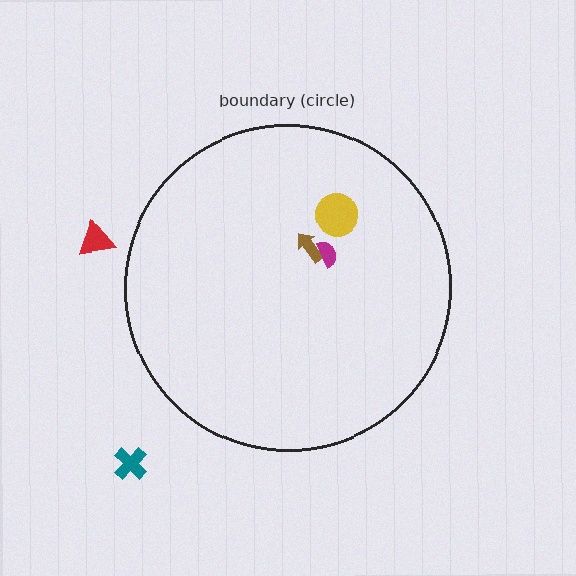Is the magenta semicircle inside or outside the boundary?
Inside.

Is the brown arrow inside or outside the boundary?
Inside.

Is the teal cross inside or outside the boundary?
Outside.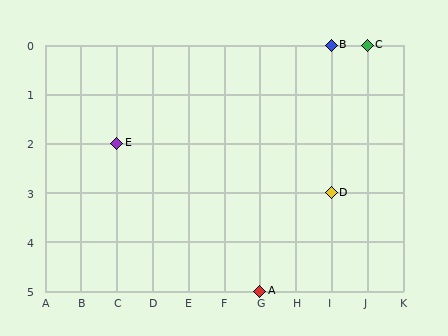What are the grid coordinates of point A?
Point A is at grid coordinates (G, 5).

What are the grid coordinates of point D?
Point D is at grid coordinates (I, 3).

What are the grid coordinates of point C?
Point C is at grid coordinates (J, 0).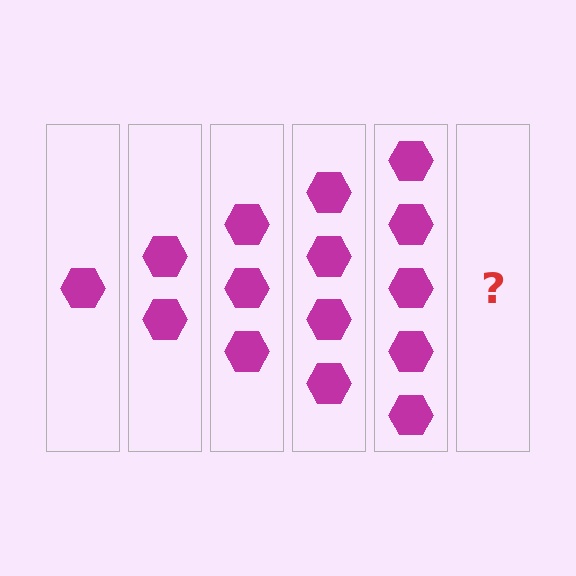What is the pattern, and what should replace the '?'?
The pattern is that each step adds one more hexagon. The '?' should be 6 hexagons.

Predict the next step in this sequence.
The next step is 6 hexagons.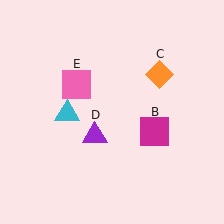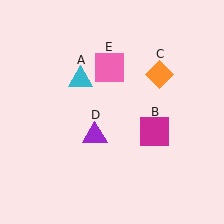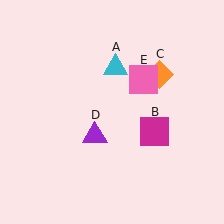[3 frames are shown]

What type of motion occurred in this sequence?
The cyan triangle (object A), pink square (object E) rotated clockwise around the center of the scene.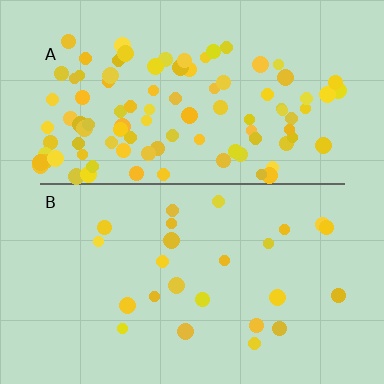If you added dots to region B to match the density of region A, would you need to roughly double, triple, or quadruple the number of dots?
Approximately quadruple.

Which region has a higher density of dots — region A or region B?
A (the top).